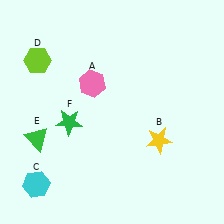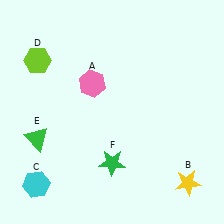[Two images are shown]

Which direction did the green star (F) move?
The green star (F) moved right.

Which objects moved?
The objects that moved are: the yellow star (B), the green star (F).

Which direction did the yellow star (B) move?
The yellow star (B) moved down.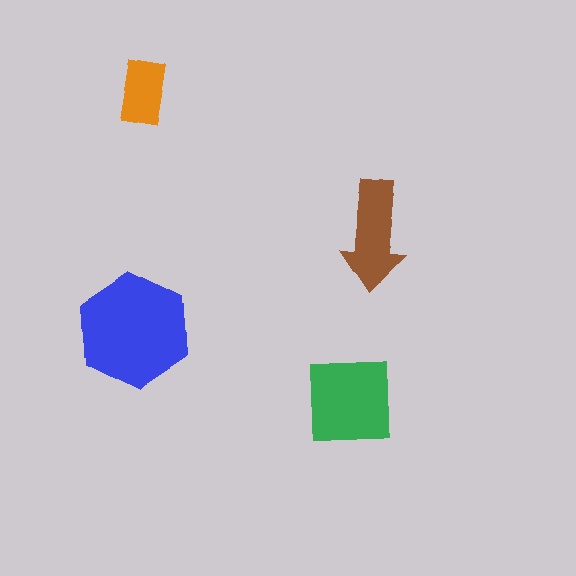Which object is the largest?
The blue hexagon.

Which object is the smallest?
The orange rectangle.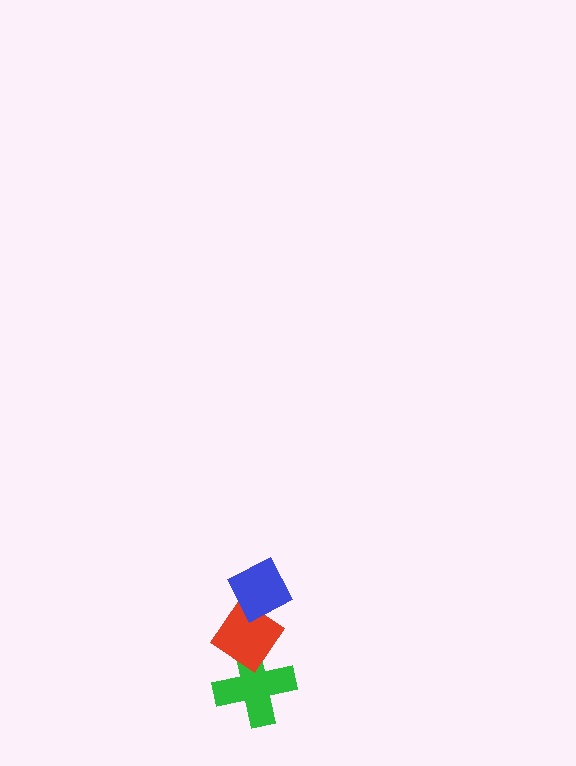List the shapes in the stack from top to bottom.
From top to bottom: the blue diamond, the red diamond, the green cross.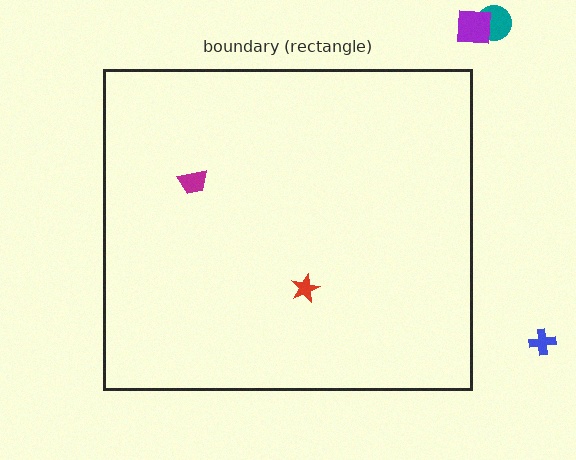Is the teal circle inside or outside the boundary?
Outside.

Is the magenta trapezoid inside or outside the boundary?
Inside.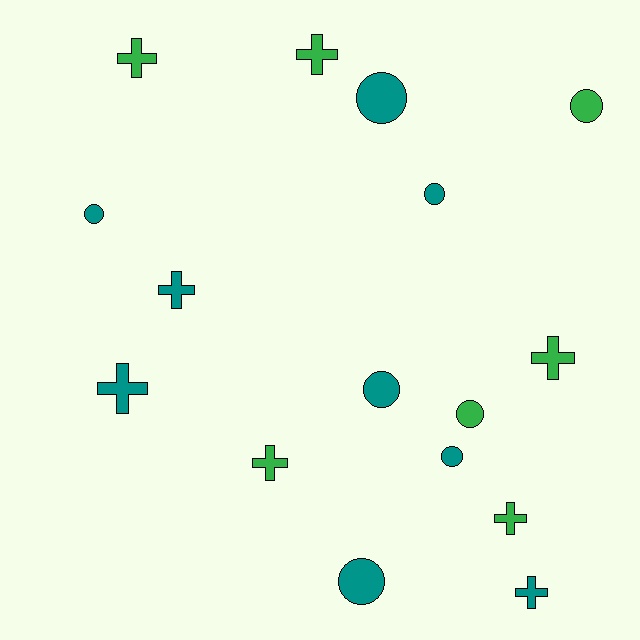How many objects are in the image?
There are 16 objects.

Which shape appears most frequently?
Circle, with 8 objects.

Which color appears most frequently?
Teal, with 9 objects.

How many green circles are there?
There are 2 green circles.